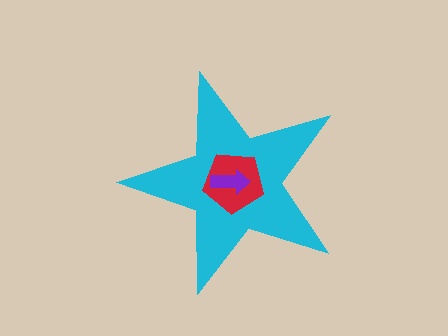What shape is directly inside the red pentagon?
The purple arrow.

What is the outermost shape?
The cyan star.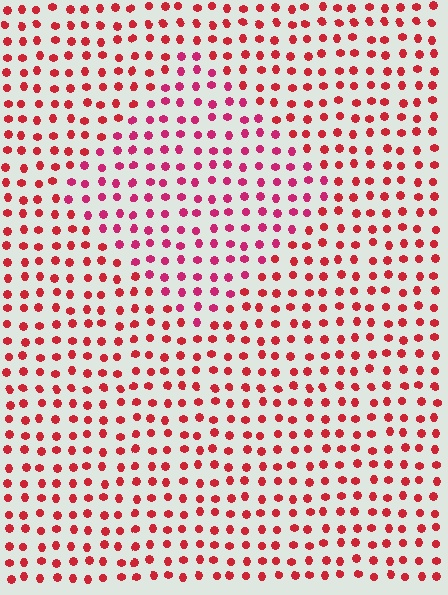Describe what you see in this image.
The image is filled with small red elements in a uniform arrangement. A diamond-shaped region is visible where the elements are tinted to a slightly different hue, forming a subtle color boundary.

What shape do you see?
I see a diamond.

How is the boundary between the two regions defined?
The boundary is defined purely by a slight shift in hue (about 23 degrees). Spacing, size, and orientation are identical on both sides.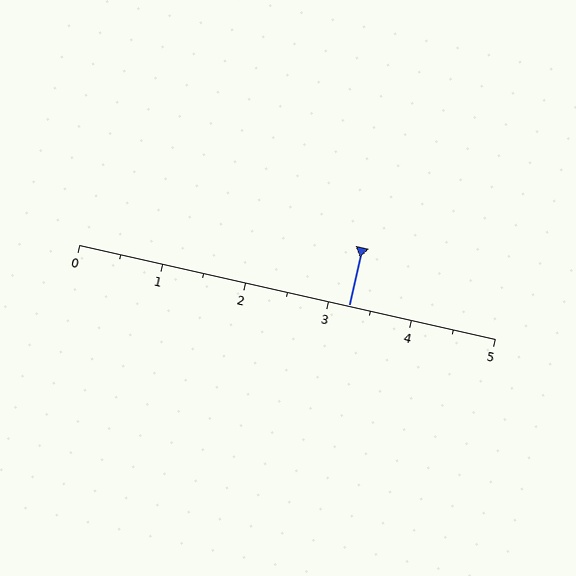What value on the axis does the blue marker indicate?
The marker indicates approximately 3.2.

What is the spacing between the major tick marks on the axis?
The major ticks are spaced 1 apart.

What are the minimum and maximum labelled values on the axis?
The axis runs from 0 to 5.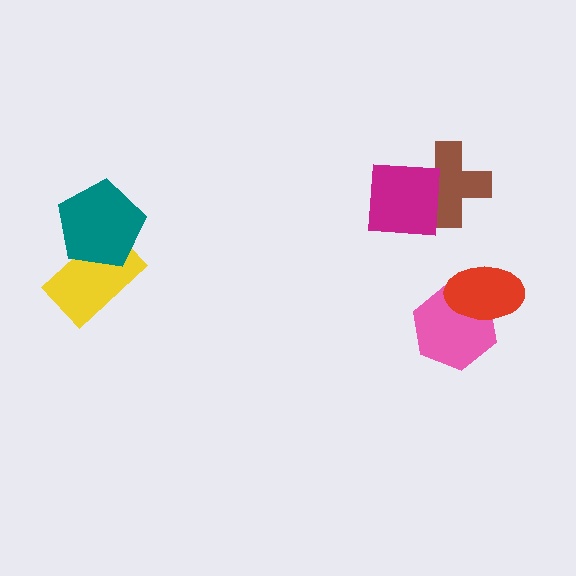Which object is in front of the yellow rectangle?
The teal pentagon is in front of the yellow rectangle.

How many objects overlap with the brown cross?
1 object overlaps with the brown cross.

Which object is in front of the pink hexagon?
The red ellipse is in front of the pink hexagon.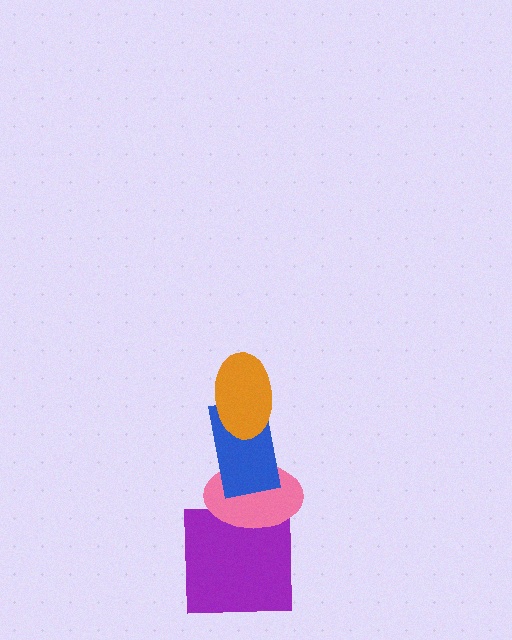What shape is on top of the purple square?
The pink ellipse is on top of the purple square.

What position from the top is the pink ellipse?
The pink ellipse is 3rd from the top.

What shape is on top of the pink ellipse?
The blue rectangle is on top of the pink ellipse.